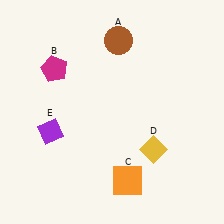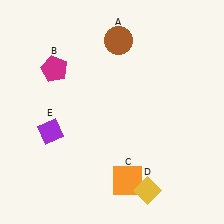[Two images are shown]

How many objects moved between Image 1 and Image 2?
1 object moved between the two images.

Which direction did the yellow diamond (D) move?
The yellow diamond (D) moved down.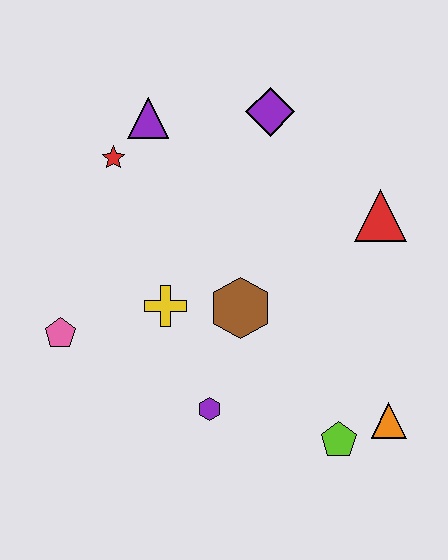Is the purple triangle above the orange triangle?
Yes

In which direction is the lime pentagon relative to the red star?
The lime pentagon is below the red star.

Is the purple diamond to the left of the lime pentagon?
Yes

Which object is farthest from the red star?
The orange triangle is farthest from the red star.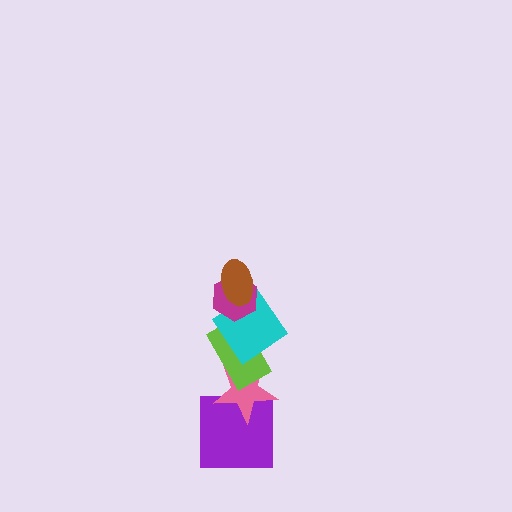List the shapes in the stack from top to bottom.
From top to bottom: the brown ellipse, the magenta hexagon, the cyan diamond, the lime rectangle, the pink star, the purple square.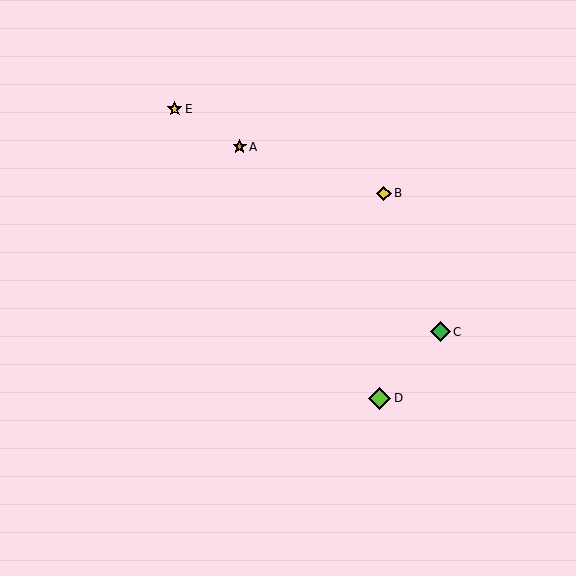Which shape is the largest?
The lime diamond (labeled D) is the largest.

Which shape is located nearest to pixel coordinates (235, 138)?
The orange star (labeled A) at (240, 147) is nearest to that location.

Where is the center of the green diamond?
The center of the green diamond is at (440, 332).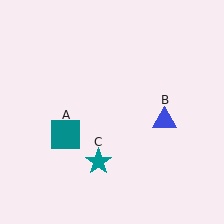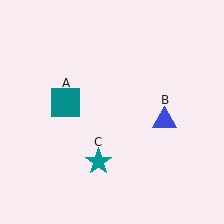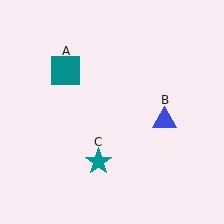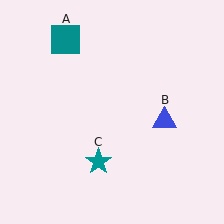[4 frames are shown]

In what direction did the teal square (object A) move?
The teal square (object A) moved up.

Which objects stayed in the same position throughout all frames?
Blue triangle (object B) and teal star (object C) remained stationary.